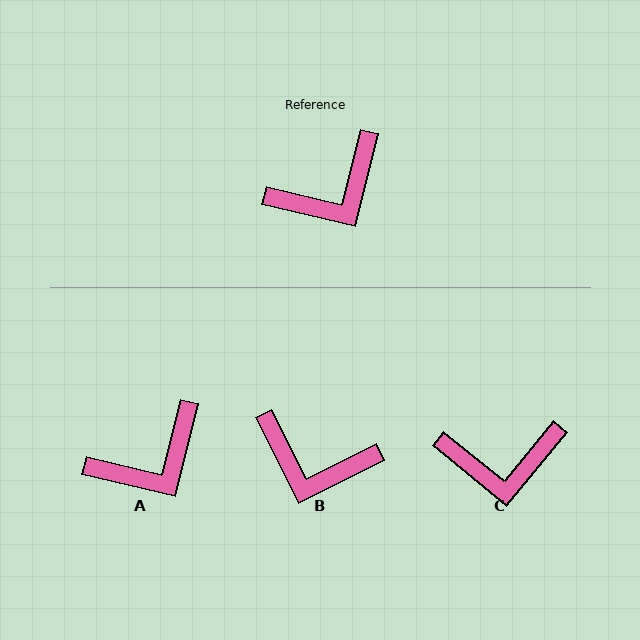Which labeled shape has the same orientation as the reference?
A.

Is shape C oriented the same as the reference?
No, it is off by about 26 degrees.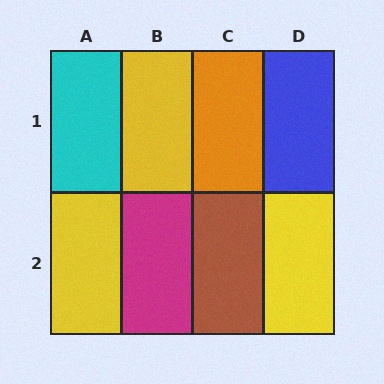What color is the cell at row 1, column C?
Orange.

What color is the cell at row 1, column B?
Yellow.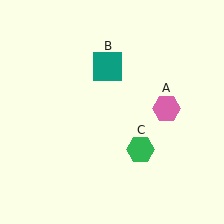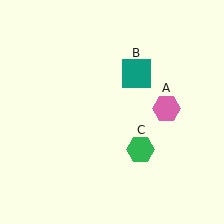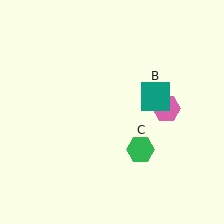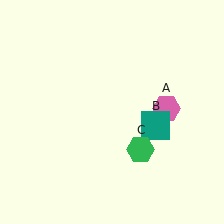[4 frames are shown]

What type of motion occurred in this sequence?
The teal square (object B) rotated clockwise around the center of the scene.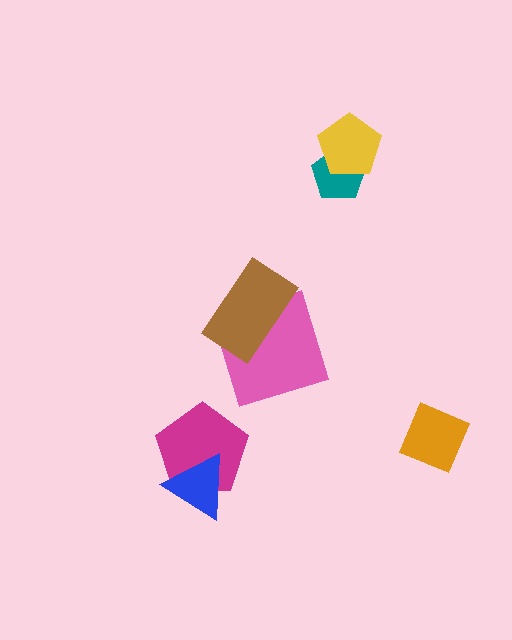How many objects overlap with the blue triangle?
1 object overlaps with the blue triangle.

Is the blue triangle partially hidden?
No, no other shape covers it.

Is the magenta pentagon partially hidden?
Yes, it is partially covered by another shape.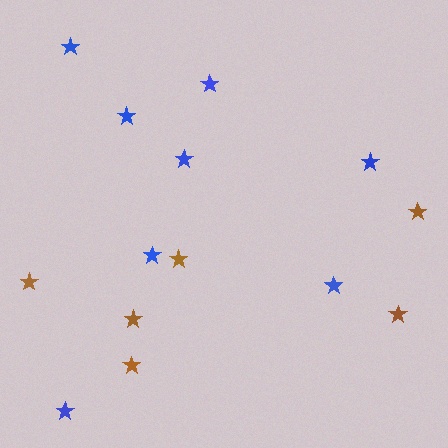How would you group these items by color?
There are 2 groups: one group of brown stars (6) and one group of blue stars (8).